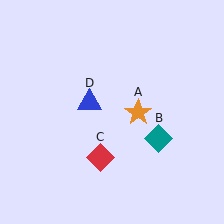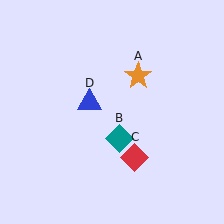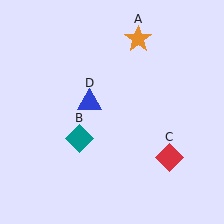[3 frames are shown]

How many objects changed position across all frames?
3 objects changed position: orange star (object A), teal diamond (object B), red diamond (object C).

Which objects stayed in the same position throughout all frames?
Blue triangle (object D) remained stationary.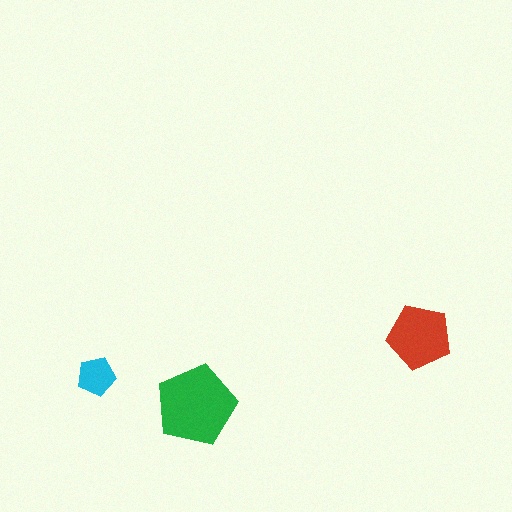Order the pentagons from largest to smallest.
the green one, the red one, the cyan one.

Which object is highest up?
The red pentagon is topmost.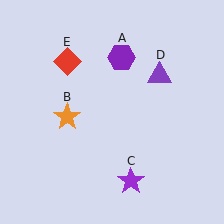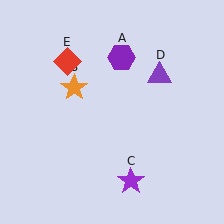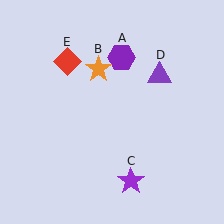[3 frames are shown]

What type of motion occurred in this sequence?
The orange star (object B) rotated clockwise around the center of the scene.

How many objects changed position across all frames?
1 object changed position: orange star (object B).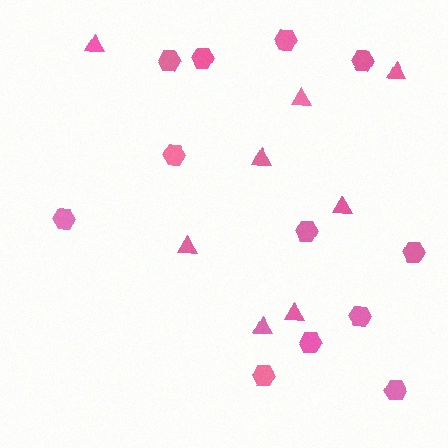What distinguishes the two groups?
There are 2 groups: one group of hexagons (12) and one group of triangles (8).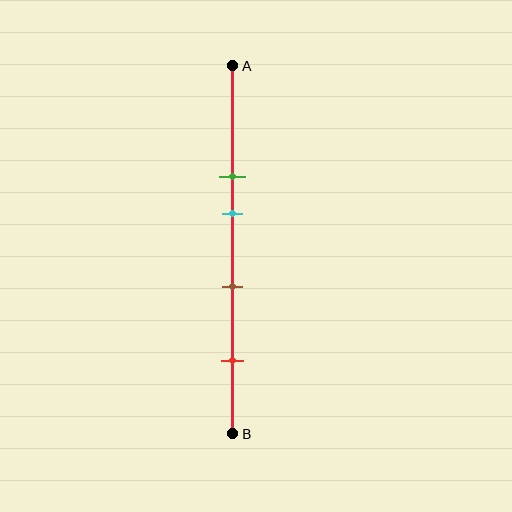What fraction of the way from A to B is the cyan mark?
The cyan mark is approximately 40% (0.4) of the way from A to B.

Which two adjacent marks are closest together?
The green and cyan marks are the closest adjacent pair.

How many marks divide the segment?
There are 4 marks dividing the segment.